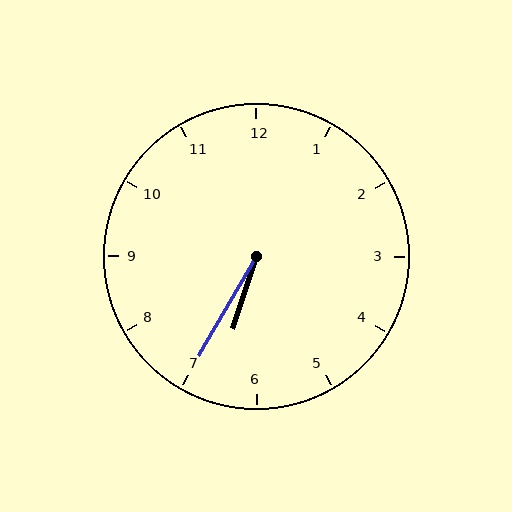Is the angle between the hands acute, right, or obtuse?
It is acute.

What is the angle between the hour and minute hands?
Approximately 12 degrees.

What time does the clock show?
6:35.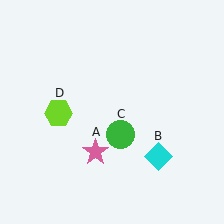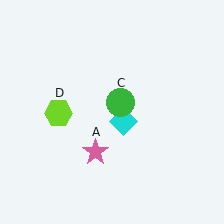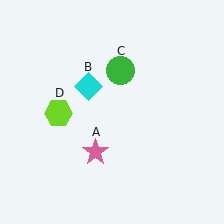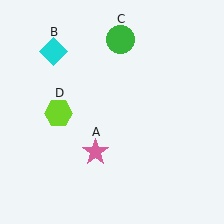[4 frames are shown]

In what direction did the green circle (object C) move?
The green circle (object C) moved up.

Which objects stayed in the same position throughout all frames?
Pink star (object A) and lime hexagon (object D) remained stationary.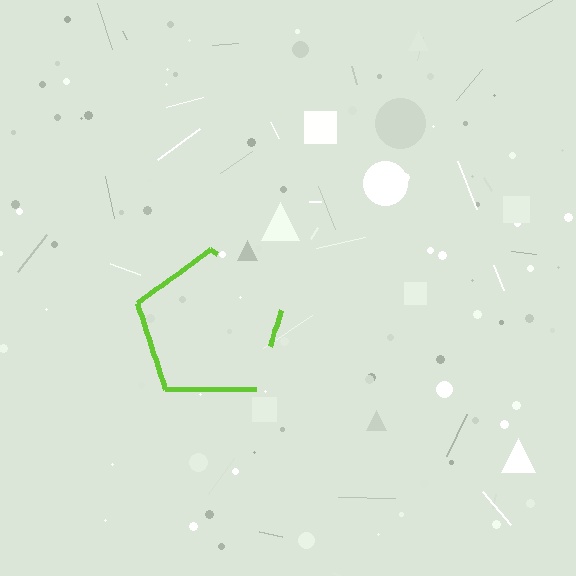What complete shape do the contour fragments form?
The contour fragments form a pentagon.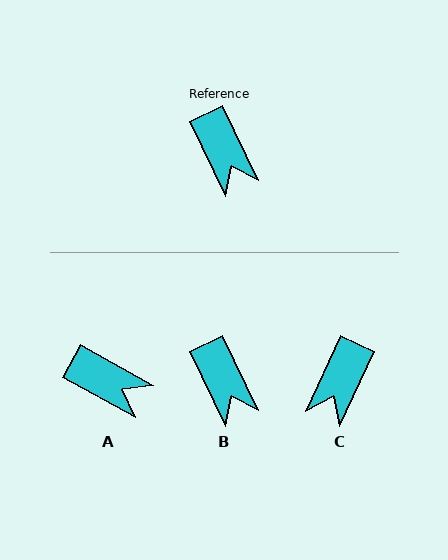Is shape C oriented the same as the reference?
No, it is off by about 50 degrees.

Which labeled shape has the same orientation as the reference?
B.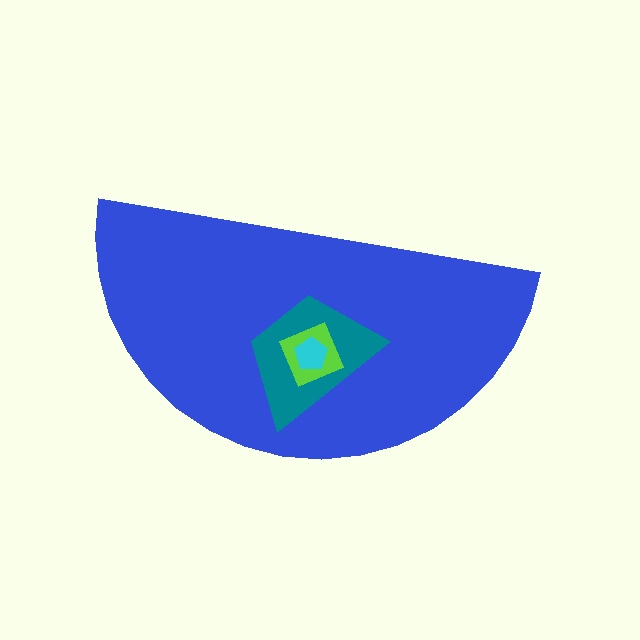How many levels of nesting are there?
4.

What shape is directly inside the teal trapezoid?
The lime square.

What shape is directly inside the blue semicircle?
The teal trapezoid.